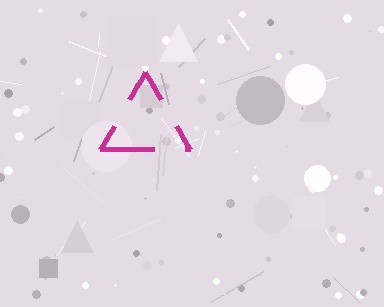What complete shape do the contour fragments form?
The contour fragments form a triangle.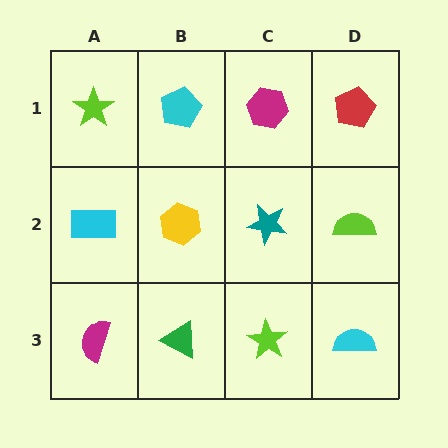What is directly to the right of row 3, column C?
A cyan semicircle.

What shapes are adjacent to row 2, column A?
A lime star (row 1, column A), a magenta semicircle (row 3, column A), a yellow hexagon (row 2, column B).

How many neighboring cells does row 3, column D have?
2.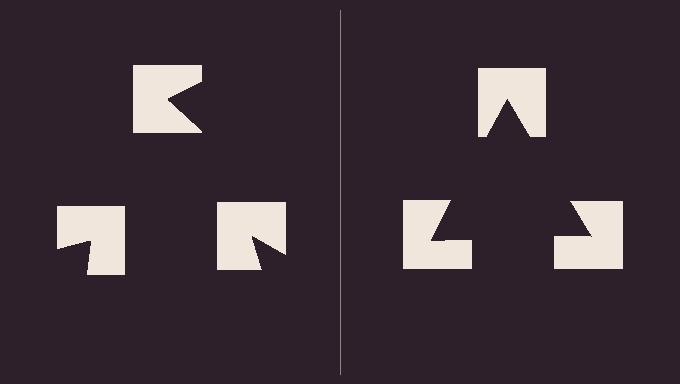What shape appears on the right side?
An illusory triangle.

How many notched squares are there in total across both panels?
6 — 3 on each side.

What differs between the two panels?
The notched squares are positioned identically on both sides; only the wedge orientations differ. On the right they align to a triangle; on the left they are misaligned.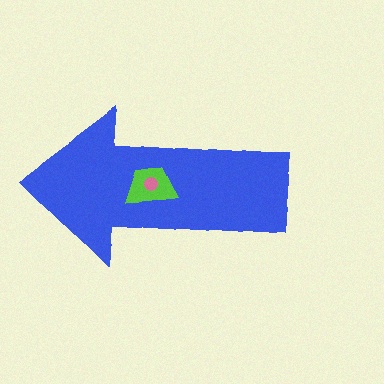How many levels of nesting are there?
3.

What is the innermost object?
The pink circle.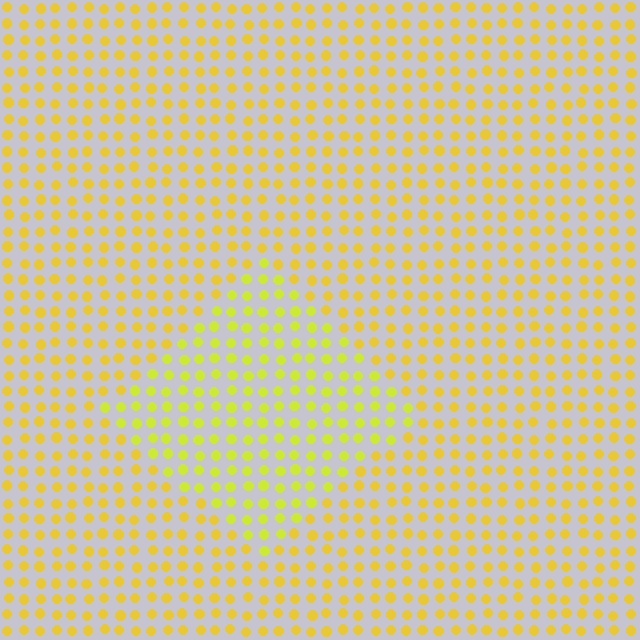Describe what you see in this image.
The image is filled with small yellow elements in a uniform arrangement. A diamond-shaped region is visible where the elements are tinted to a slightly different hue, forming a subtle color boundary.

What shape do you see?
I see a diamond.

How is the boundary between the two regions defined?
The boundary is defined purely by a slight shift in hue (about 21 degrees). Spacing, size, and orientation are identical on both sides.